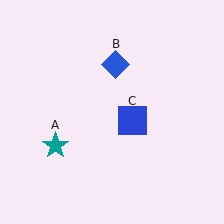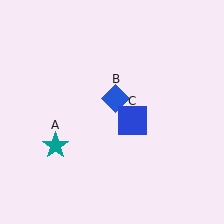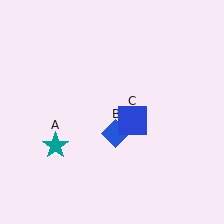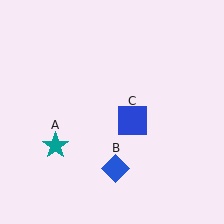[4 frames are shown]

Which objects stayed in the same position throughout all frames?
Teal star (object A) and blue square (object C) remained stationary.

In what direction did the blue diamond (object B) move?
The blue diamond (object B) moved down.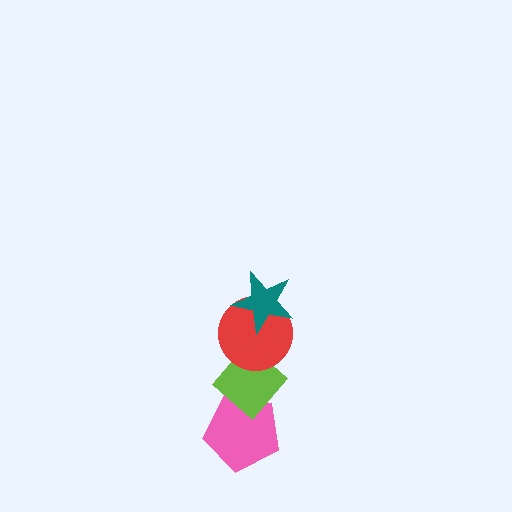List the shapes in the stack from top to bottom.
From top to bottom: the teal star, the red circle, the lime diamond, the pink pentagon.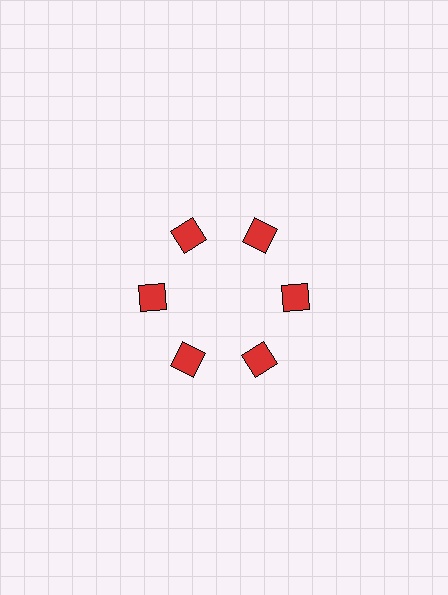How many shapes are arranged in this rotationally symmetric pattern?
There are 6 shapes, arranged in 6 groups of 1.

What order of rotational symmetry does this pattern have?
This pattern has 6-fold rotational symmetry.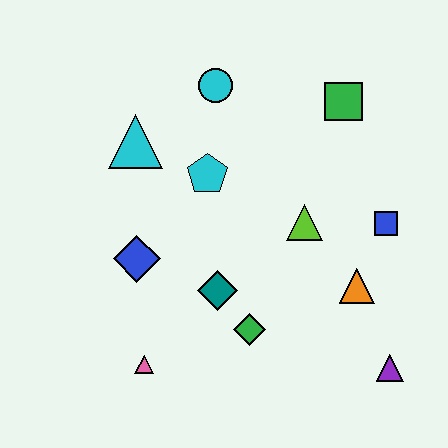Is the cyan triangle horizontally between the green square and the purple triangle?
No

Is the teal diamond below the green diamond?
No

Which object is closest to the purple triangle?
The orange triangle is closest to the purple triangle.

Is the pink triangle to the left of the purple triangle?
Yes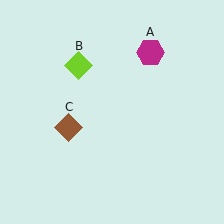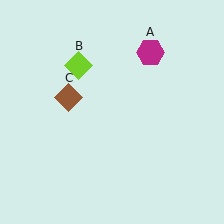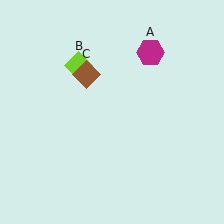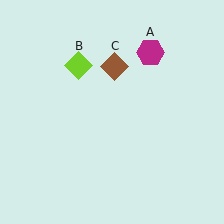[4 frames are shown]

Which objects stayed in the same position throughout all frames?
Magenta hexagon (object A) and lime diamond (object B) remained stationary.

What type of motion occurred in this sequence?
The brown diamond (object C) rotated clockwise around the center of the scene.